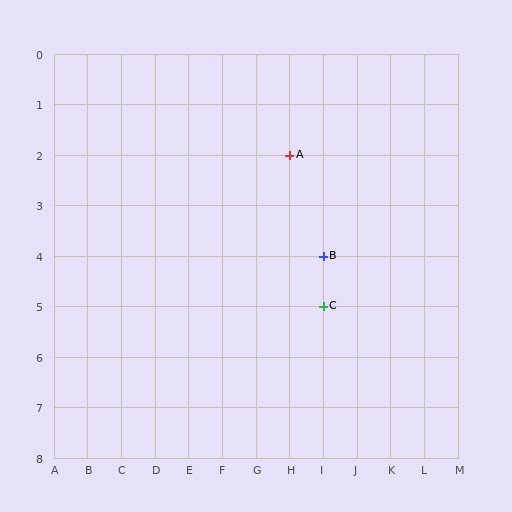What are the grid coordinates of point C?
Point C is at grid coordinates (I, 5).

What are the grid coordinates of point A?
Point A is at grid coordinates (H, 2).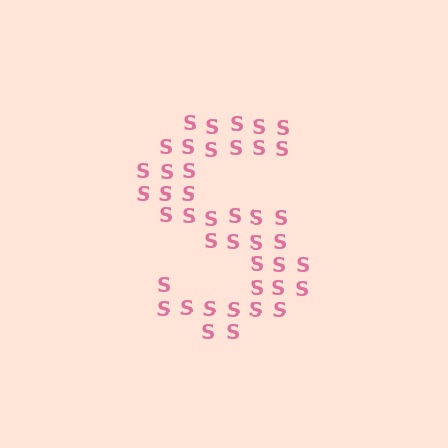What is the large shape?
The large shape is the letter S.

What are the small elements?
The small elements are letter S's.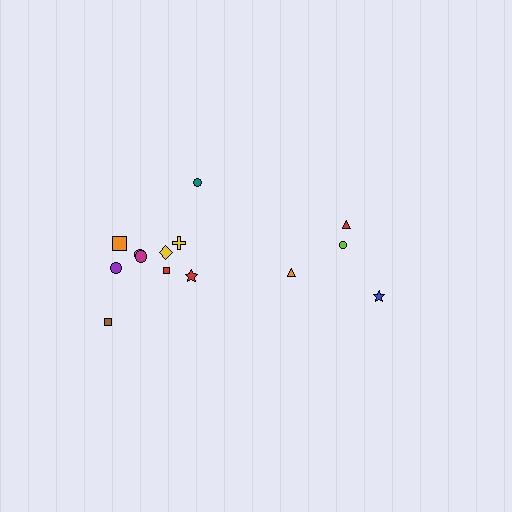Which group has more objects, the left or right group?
The left group.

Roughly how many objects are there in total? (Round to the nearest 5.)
Roughly 15 objects in total.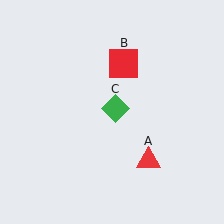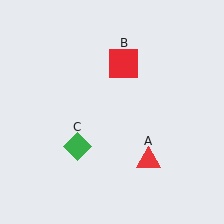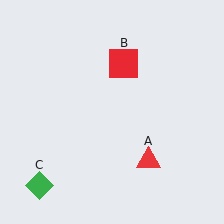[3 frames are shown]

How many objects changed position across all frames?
1 object changed position: green diamond (object C).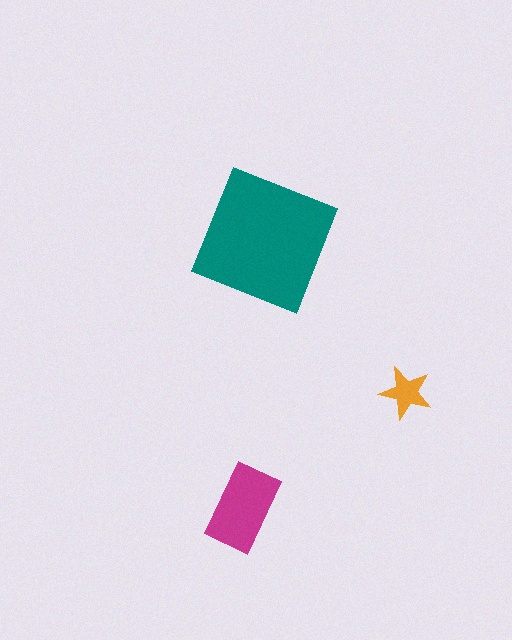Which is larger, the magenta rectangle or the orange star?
The magenta rectangle.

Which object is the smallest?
The orange star.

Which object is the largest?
The teal square.